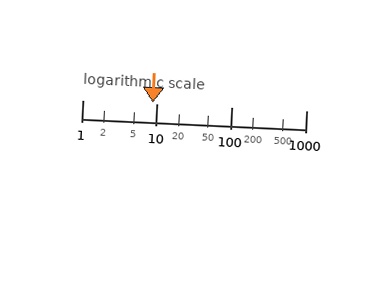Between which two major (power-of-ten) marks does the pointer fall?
The pointer is between 1 and 10.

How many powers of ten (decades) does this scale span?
The scale spans 3 decades, from 1 to 1000.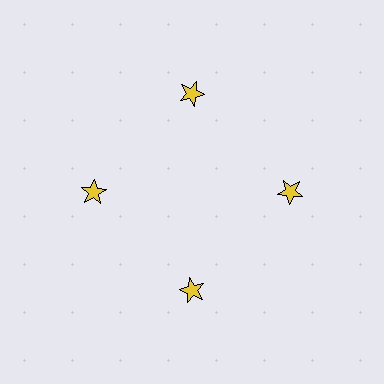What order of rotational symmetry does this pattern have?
This pattern has 4-fold rotational symmetry.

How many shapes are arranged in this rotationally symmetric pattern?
There are 4 shapes, arranged in 4 groups of 1.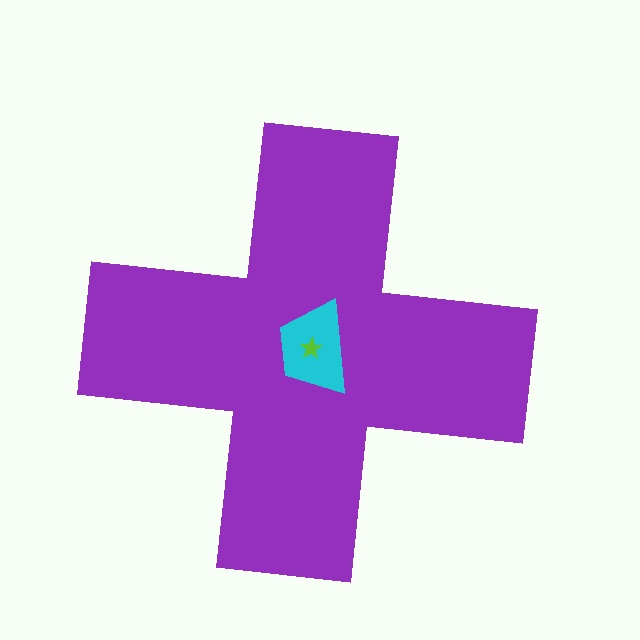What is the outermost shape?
The purple cross.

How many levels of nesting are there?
3.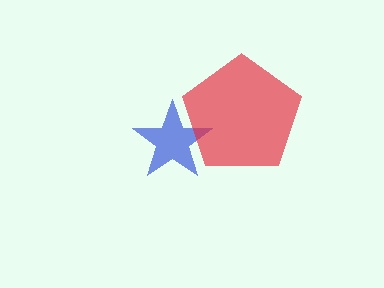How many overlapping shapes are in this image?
There are 2 overlapping shapes in the image.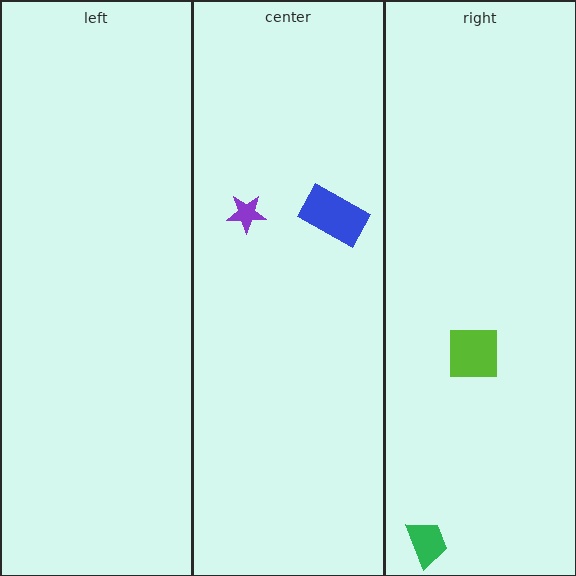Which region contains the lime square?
The right region.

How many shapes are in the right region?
2.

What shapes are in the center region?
The purple star, the blue rectangle.